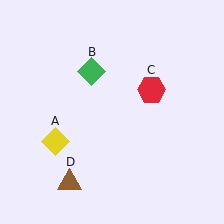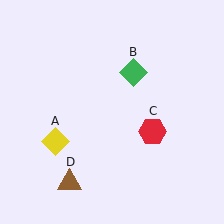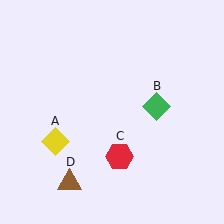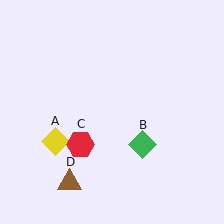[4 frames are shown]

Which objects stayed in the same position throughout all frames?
Yellow diamond (object A) and brown triangle (object D) remained stationary.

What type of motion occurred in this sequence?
The green diamond (object B), red hexagon (object C) rotated clockwise around the center of the scene.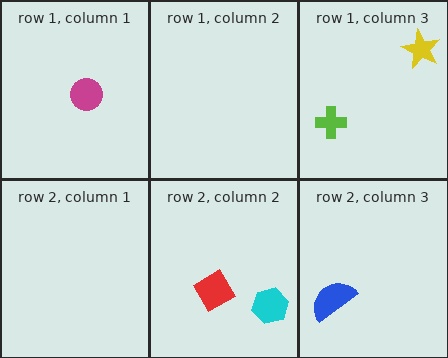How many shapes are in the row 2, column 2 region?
2.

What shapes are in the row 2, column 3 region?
The blue semicircle.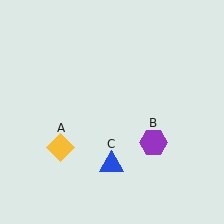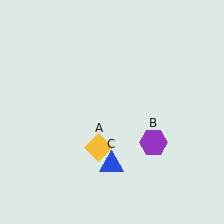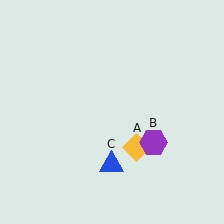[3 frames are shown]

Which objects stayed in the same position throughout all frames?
Purple hexagon (object B) and blue triangle (object C) remained stationary.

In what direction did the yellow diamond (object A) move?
The yellow diamond (object A) moved right.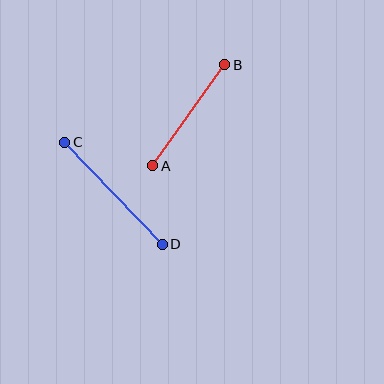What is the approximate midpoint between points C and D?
The midpoint is at approximately (113, 193) pixels.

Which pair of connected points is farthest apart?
Points C and D are farthest apart.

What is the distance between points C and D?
The distance is approximately 141 pixels.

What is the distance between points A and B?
The distance is approximately 124 pixels.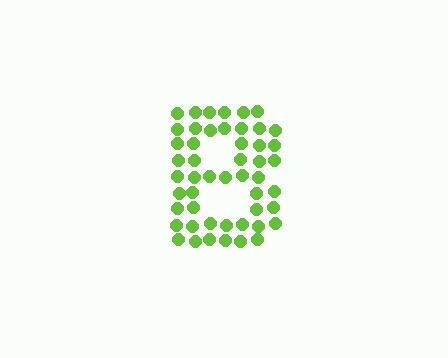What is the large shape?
The large shape is the letter B.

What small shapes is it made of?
It is made of small circles.